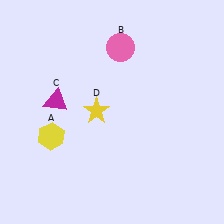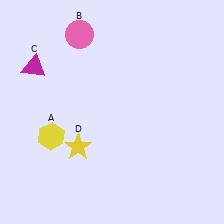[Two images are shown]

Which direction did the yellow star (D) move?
The yellow star (D) moved down.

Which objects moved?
The objects that moved are: the pink circle (B), the magenta triangle (C), the yellow star (D).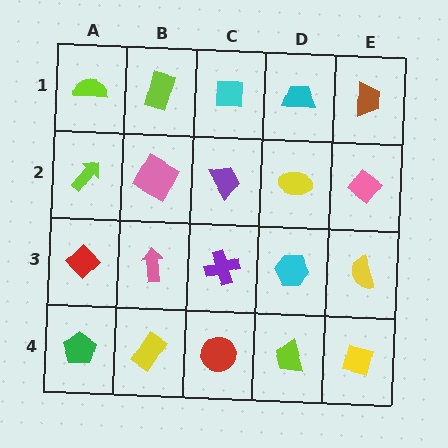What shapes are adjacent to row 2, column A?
A lime semicircle (row 1, column A), a red diamond (row 3, column A), a pink square (row 2, column B).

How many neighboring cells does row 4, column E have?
2.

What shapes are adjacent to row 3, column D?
A yellow ellipse (row 2, column D), a lime trapezoid (row 4, column D), a purple cross (row 3, column C), a yellow semicircle (row 3, column E).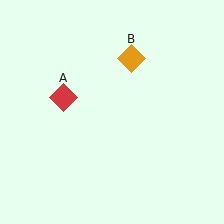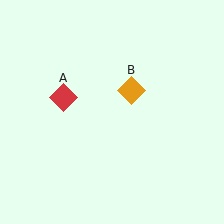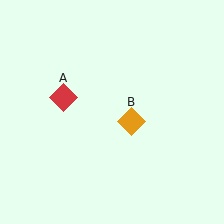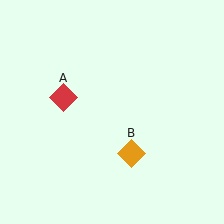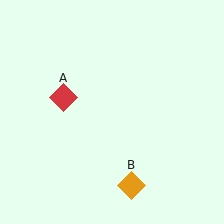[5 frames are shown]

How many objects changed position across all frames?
1 object changed position: orange diamond (object B).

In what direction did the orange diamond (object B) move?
The orange diamond (object B) moved down.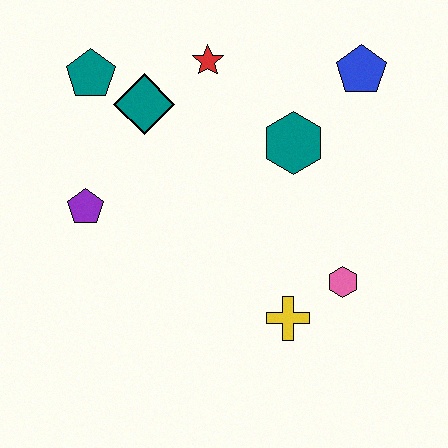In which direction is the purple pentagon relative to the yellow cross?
The purple pentagon is to the left of the yellow cross.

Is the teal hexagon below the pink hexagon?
No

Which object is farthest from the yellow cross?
The teal pentagon is farthest from the yellow cross.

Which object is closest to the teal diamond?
The teal pentagon is closest to the teal diamond.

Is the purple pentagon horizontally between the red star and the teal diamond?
No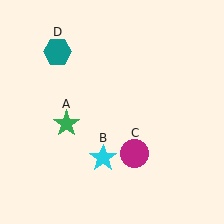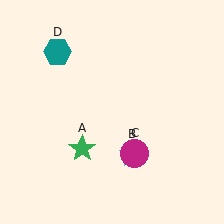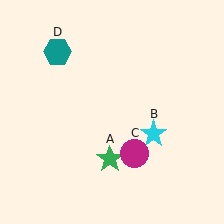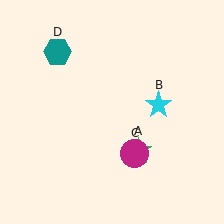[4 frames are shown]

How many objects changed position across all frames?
2 objects changed position: green star (object A), cyan star (object B).